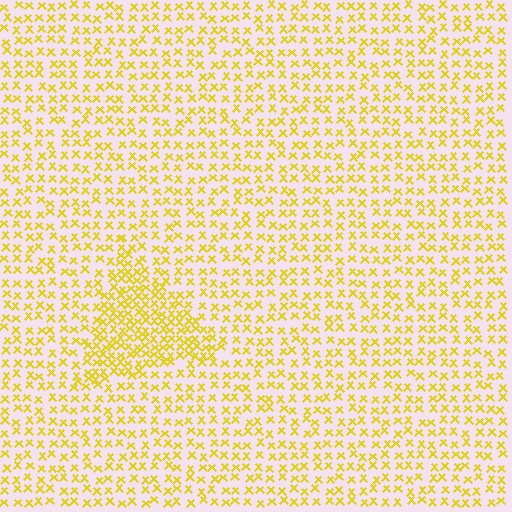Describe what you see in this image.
The image contains small yellow elements arranged at two different densities. A triangle-shaped region is visible where the elements are more densely packed than the surrounding area.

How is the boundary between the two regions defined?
The boundary is defined by a change in element density (approximately 1.9x ratio). All elements are the same color, size, and shape.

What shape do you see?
I see a triangle.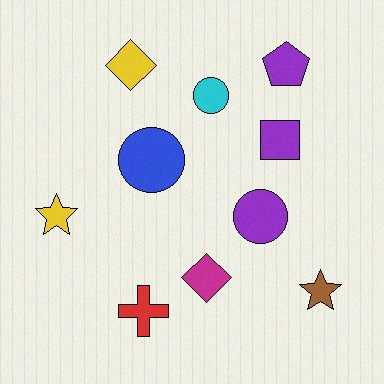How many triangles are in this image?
There are no triangles.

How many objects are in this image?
There are 10 objects.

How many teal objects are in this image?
There are no teal objects.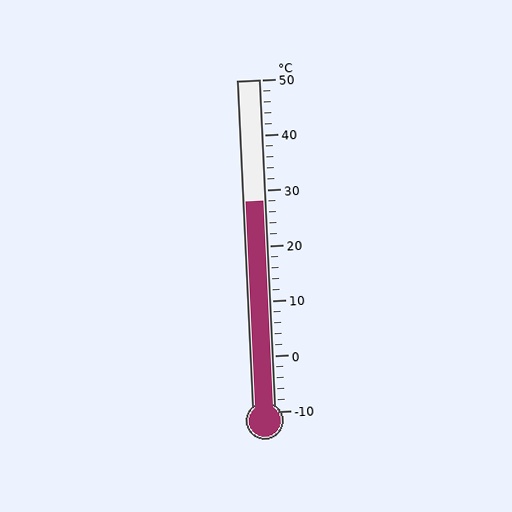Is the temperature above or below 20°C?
The temperature is above 20°C.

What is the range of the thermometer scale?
The thermometer scale ranges from -10°C to 50°C.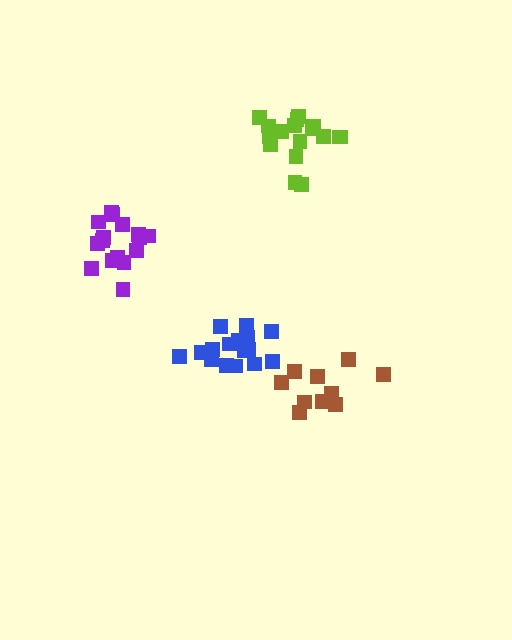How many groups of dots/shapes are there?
There are 4 groups.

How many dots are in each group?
Group 1: 16 dots, Group 2: 17 dots, Group 3: 11 dots, Group 4: 16 dots (60 total).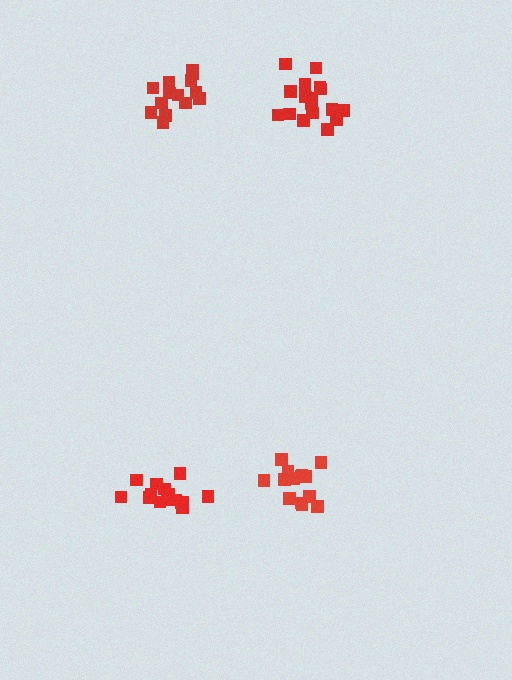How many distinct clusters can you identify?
There are 4 distinct clusters.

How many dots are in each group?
Group 1: 15 dots, Group 2: 17 dots, Group 3: 14 dots, Group 4: 14 dots (60 total).